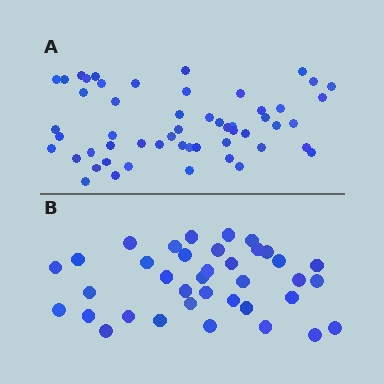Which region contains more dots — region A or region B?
Region A (the top region) has more dots.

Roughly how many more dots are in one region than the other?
Region A has approximately 15 more dots than region B.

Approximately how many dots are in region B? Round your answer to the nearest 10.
About 40 dots. (The exact count is 37, which rounds to 40.)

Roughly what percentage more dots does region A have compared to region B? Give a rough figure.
About 45% more.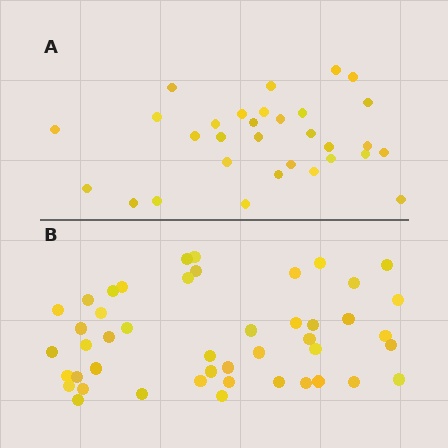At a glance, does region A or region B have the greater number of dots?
Region B (the bottom region) has more dots.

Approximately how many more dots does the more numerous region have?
Region B has approximately 15 more dots than region A.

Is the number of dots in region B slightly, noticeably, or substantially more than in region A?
Region B has substantially more. The ratio is roughly 1.5 to 1.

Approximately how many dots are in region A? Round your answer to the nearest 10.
About 30 dots. (The exact count is 31, which rounds to 30.)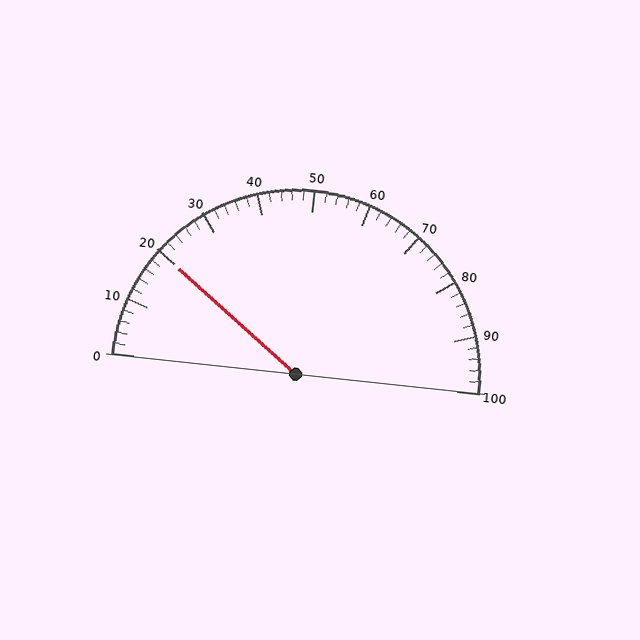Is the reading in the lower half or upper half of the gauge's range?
The reading is in the lower half of the range (0 to 100).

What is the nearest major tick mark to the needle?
The nearest major tick mark is 20.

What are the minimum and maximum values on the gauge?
The gauge ranges from 0 to 100.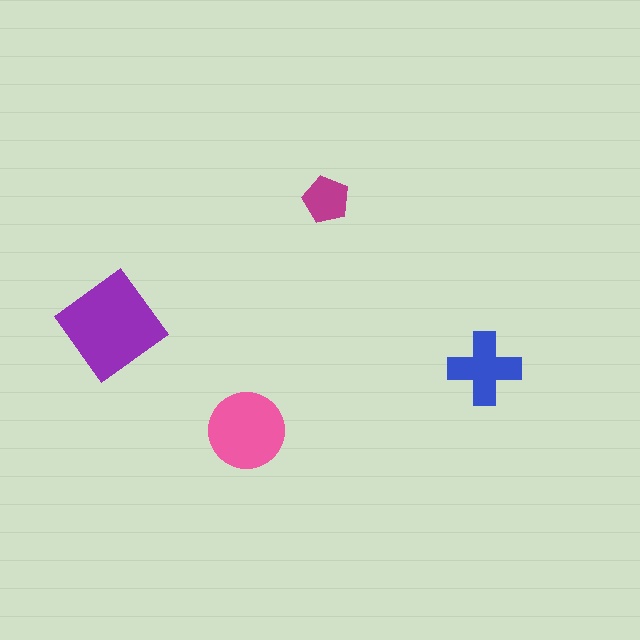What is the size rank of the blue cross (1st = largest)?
3rd.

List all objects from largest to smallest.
The purple diamond, the pink circle, the blue cross, the magenta pentagon.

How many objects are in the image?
There are 4 objects in the image.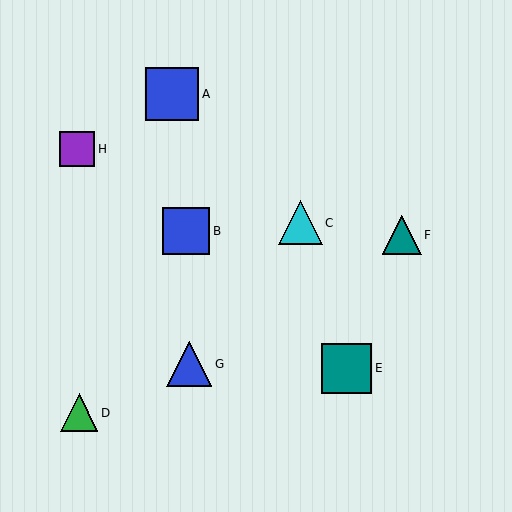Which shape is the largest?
The blue square (labeled A) is the largest.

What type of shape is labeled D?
Shape D is a green triangle.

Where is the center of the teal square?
The center of the teal square is at (347, 368).